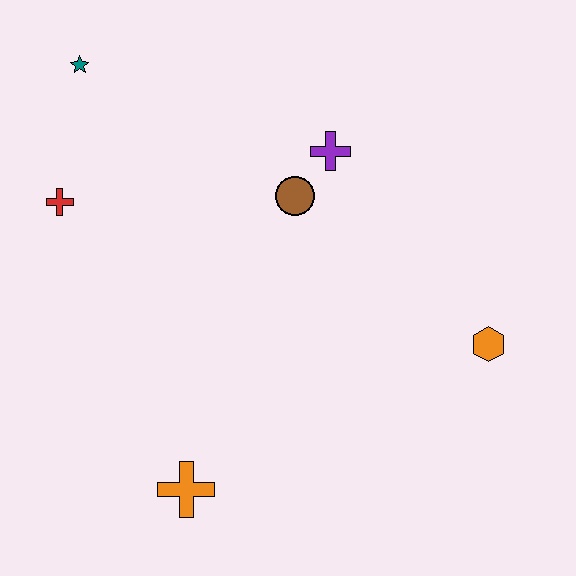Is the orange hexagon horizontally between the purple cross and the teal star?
No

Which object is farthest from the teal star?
The orange hexagon is farthest from the teal star.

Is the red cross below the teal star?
Yes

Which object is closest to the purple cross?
The brown circle is closest to the purple cross.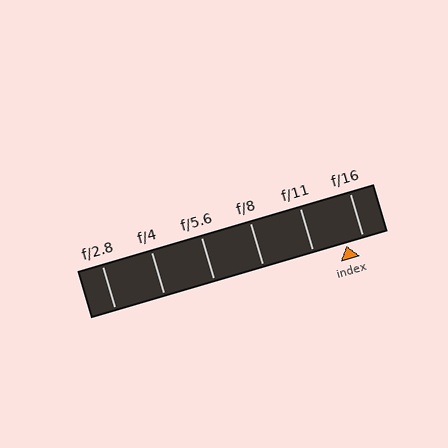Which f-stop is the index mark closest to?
The index mark is closest to f/16.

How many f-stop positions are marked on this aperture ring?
There are 6 f-stop positions marked.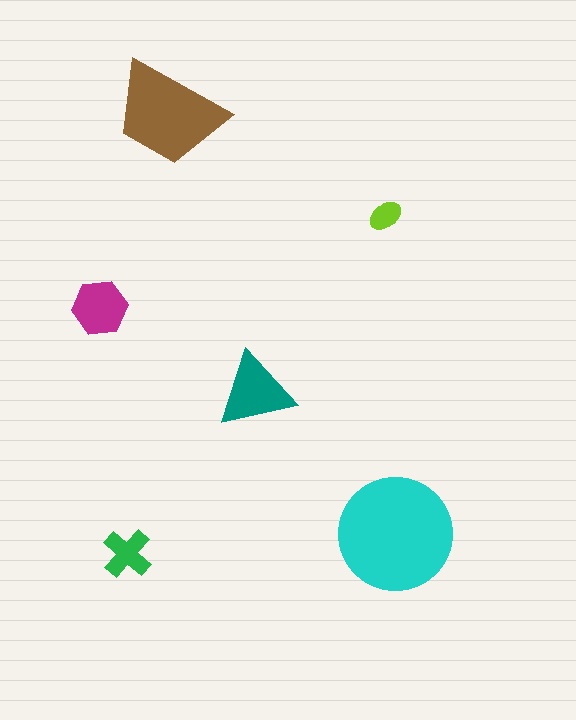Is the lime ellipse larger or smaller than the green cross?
Smaller.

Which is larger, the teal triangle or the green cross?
The teal triangle.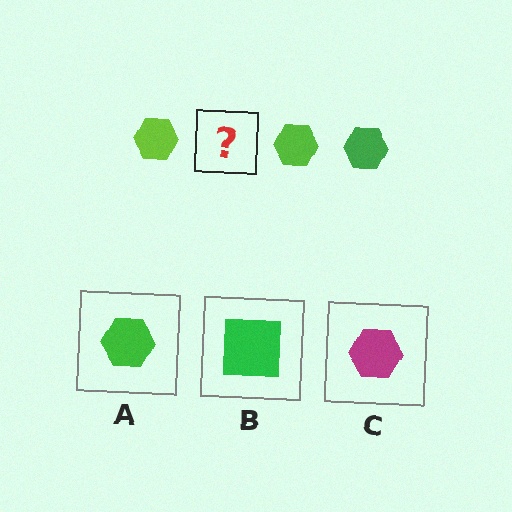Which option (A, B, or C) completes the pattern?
A.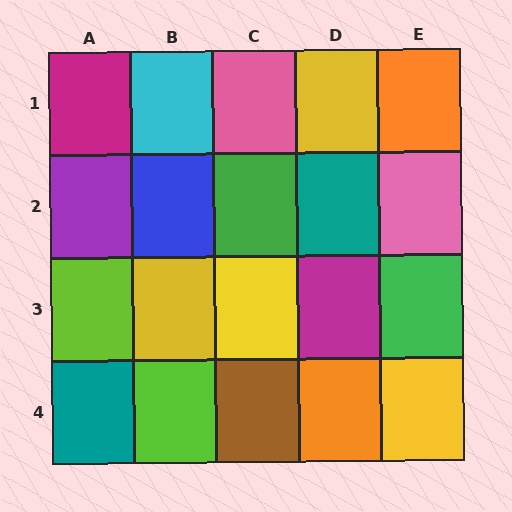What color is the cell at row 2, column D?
Teal.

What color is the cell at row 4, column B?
Lime.